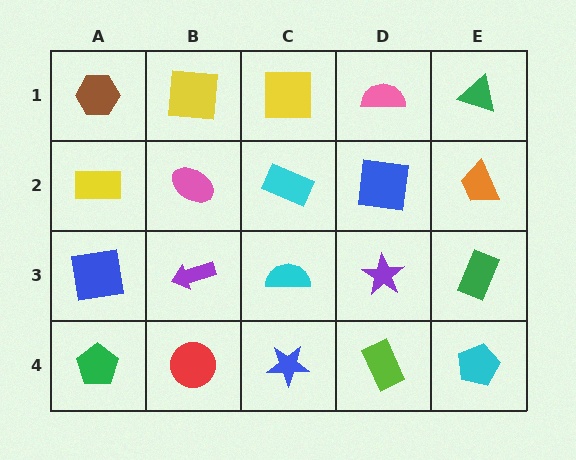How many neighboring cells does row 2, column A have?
3.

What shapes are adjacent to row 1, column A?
A yellow rectangle (row 2, column A), a yellow square (row 1, column B).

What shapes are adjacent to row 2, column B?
A yellow square (row 1, column B), a purple arrow (row 3, column B), a yellow rectangle (row 2, column A), a cyan rectangle (row 2, column C).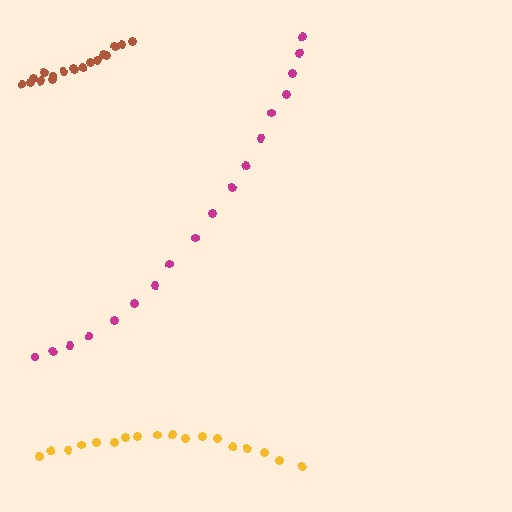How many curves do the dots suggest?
There are 3 distinct paths.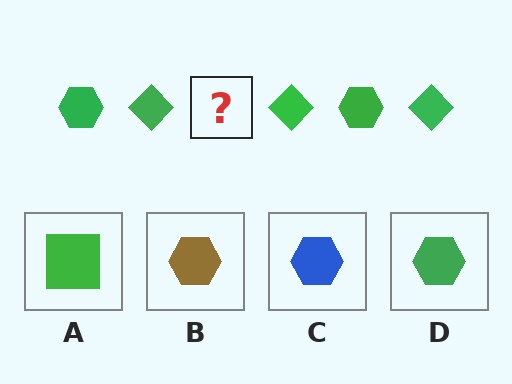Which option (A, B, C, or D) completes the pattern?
D.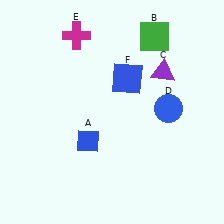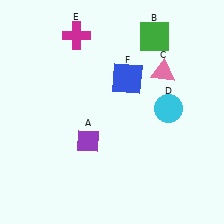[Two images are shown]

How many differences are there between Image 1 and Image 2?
There are 3 differences between the two images.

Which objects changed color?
A changed from blue to purple. C changed from purple to pink. D changed from blue to cyan.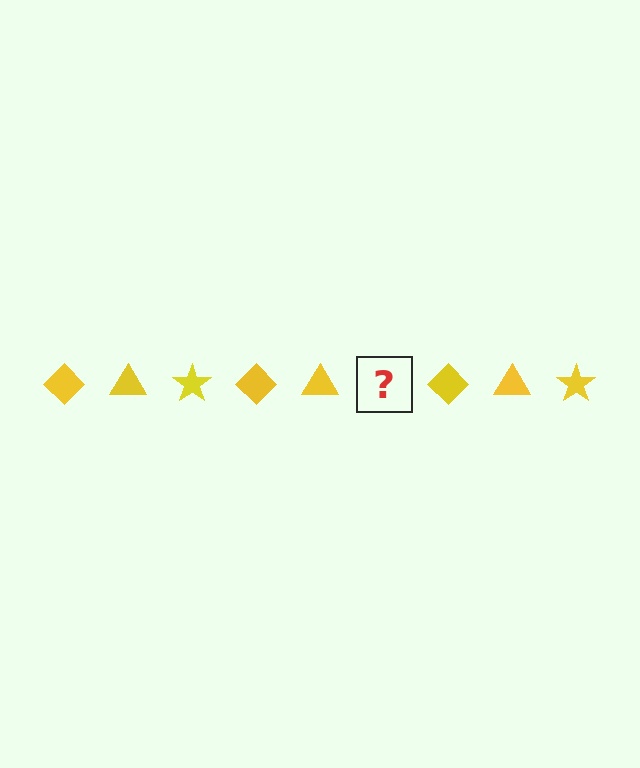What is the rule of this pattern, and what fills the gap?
The rule is that the pattern cycles through diamond, triangle, star shapes in yellow. The gap should be filled with a yellow star.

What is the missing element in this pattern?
The missing element is a yellow star.